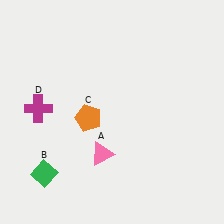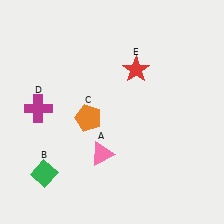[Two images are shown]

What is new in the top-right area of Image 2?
A red star (E) was added in the top-right area of Image 2.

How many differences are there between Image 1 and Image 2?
There is 1 difference between the two images.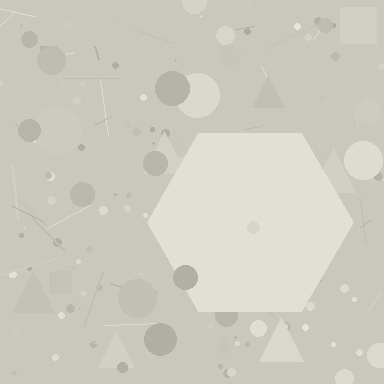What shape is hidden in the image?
A hexagon is hidden in the image.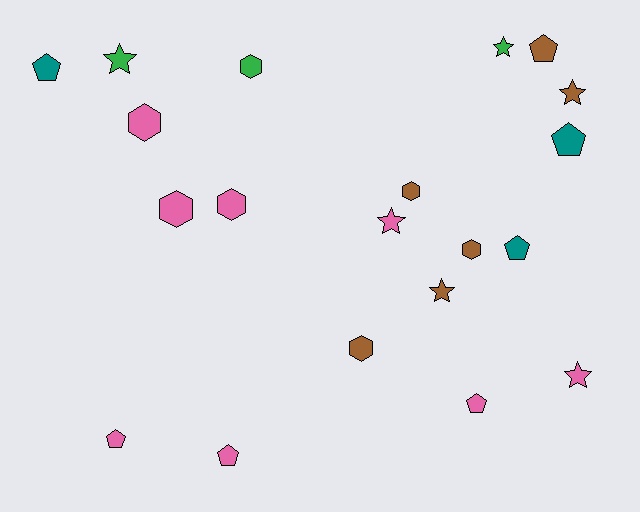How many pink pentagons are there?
There are 3 pink pentagons.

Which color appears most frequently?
Pink, with 8 objects.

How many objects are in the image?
There are 20 objects.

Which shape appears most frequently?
Hexagon, with 7 objects.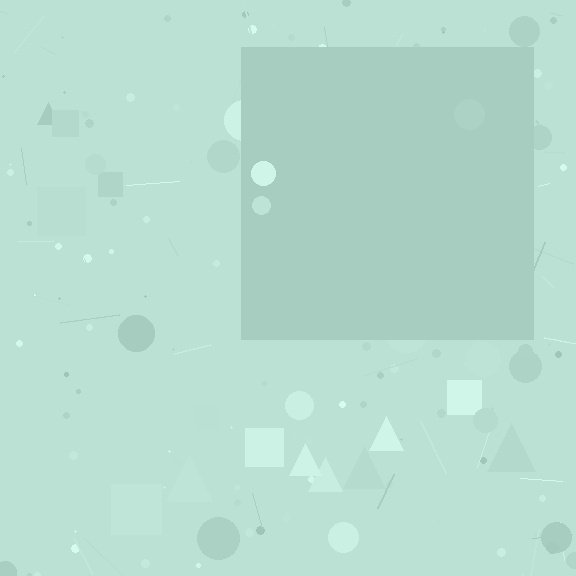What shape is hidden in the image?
A square is hidden in the image.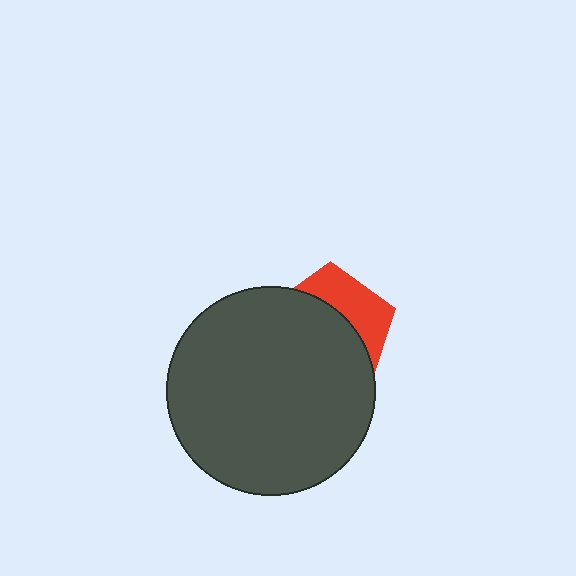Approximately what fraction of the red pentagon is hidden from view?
Roughly 65% of the red pentagon is hidden behind the dark gray circle.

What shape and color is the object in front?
The object in front is a dark gray circle.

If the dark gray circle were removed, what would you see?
You would see the complete red pentagon.